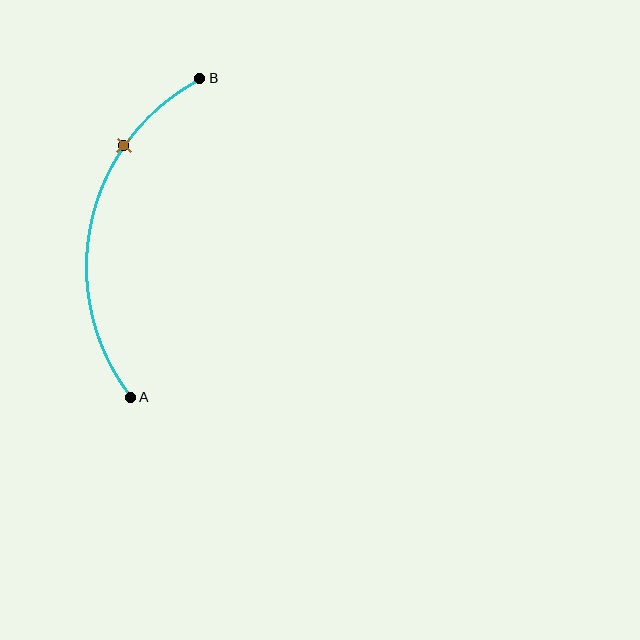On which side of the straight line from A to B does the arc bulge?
The arc bulges to the left of the straight line connecting A and B.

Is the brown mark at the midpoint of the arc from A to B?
No. The brown mark lies on the arc but is closer to endpoint B. The arc midpoint would be at the point on the curve equidistant along the arc from both A and B.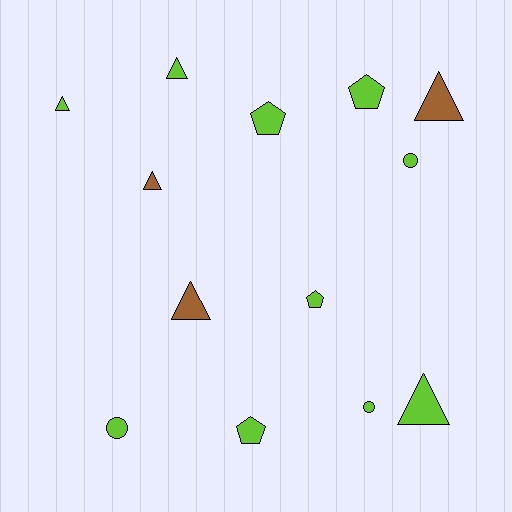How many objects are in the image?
There are 13 objects.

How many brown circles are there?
There are no brown circles.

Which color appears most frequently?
Lime, with 10 objects.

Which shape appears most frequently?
Triangle, with 6 objects.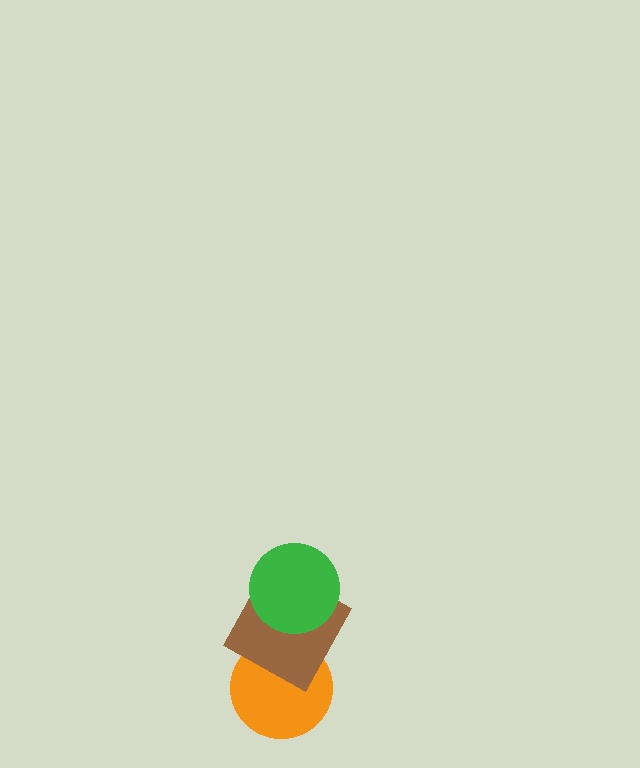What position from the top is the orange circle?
The orange circle is 3rd from the top.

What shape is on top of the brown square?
The green circle is on top of the brown square.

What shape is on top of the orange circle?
The brown square is on top of the orange circle.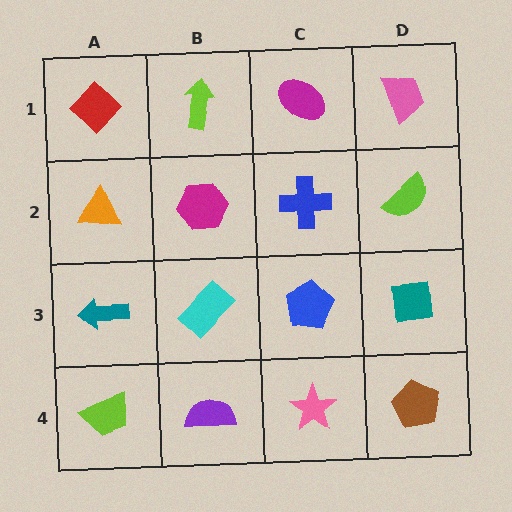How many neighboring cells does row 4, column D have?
2.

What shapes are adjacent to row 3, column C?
A blue cross (row 2, column C), a pink star (row 4, column C), a cyan rectangle (row 3, column B), a teal square (row 3, column D).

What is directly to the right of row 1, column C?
A pink trapezoid.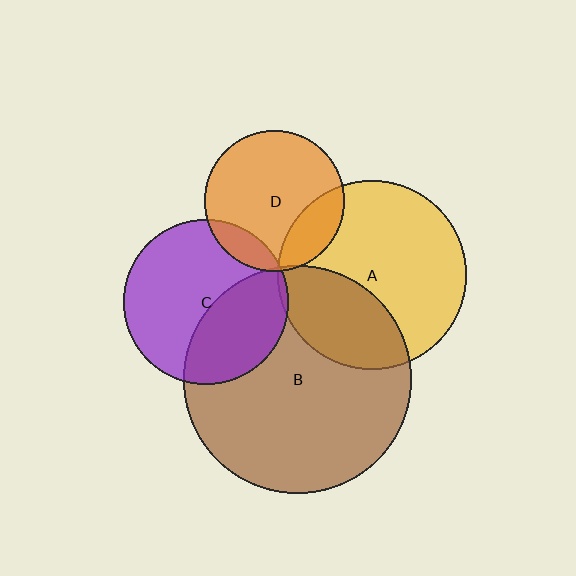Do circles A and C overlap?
Yes.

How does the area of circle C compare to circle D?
Approximately 1.4 times.